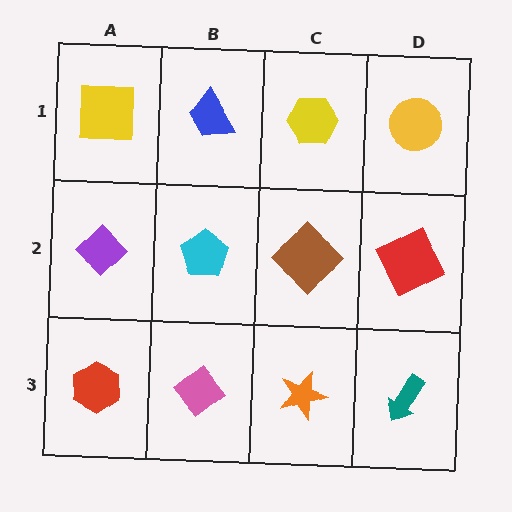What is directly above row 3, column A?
A purple diamond.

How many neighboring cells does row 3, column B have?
3.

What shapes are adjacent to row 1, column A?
A purple diamond (row 2, column A), a blue trapezoid (row 1, column B).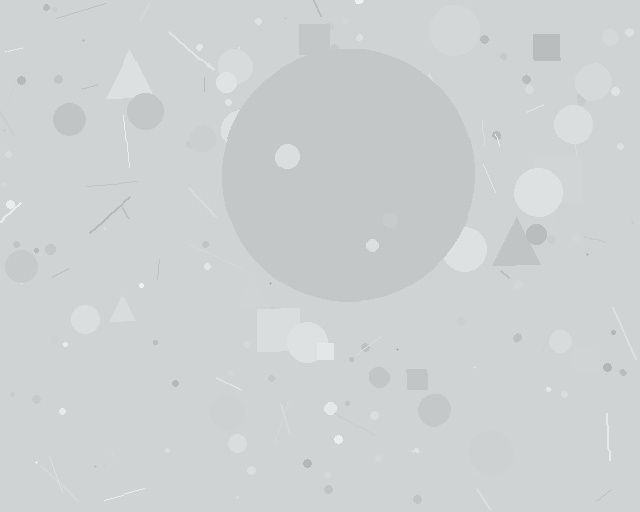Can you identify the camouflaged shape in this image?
The camouflaged shape is a circle.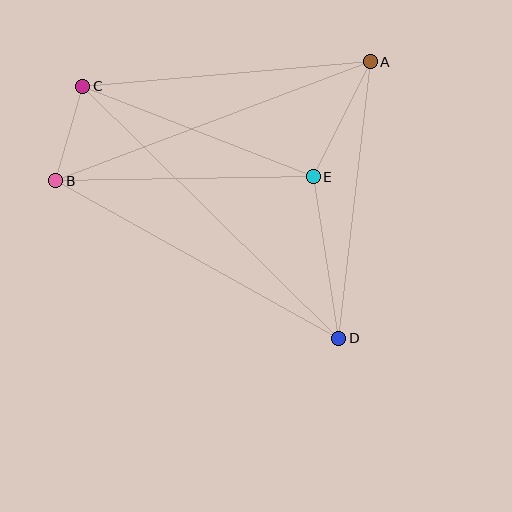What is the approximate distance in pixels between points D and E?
The distance between D and E is approximately 164 pixels.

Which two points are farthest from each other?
Points C and D are farthest from each other.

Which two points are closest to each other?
Points B and C are closest to each other.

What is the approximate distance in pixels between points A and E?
The distance between A and E is approximately 128 pixels.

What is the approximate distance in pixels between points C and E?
The distance between C and E is approximately 248 pixels.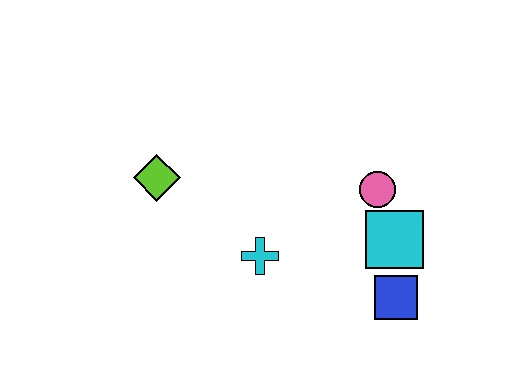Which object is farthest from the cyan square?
The lime diamond is farthest from the cyan square.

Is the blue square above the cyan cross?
No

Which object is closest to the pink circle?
The cyan square is closest to the pink circle.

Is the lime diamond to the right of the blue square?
No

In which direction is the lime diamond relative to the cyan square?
The lime diamond is to the left of the cyan square.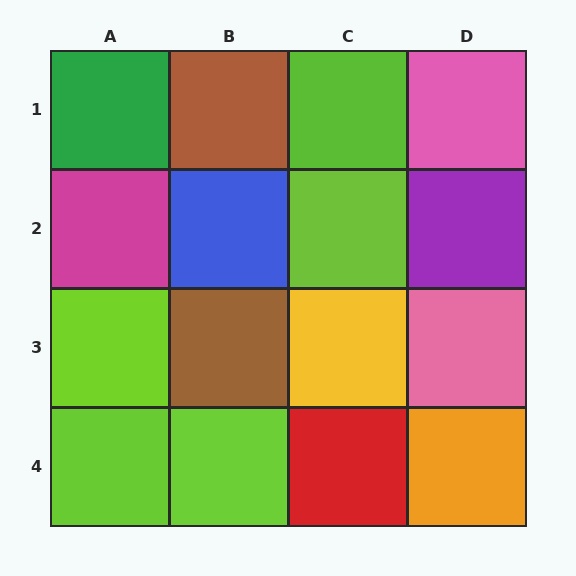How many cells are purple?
1 cell is purple.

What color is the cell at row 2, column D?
Purple.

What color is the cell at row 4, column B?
Lime.